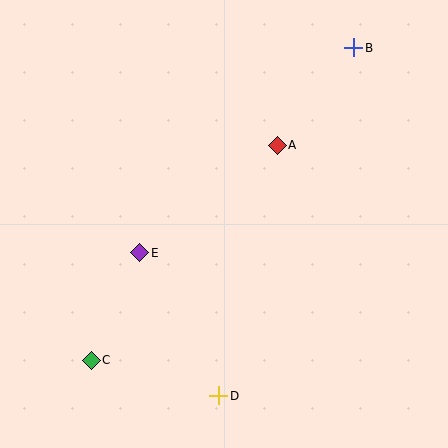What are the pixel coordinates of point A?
Point A is at (277, 145).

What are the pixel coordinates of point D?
Point D is at (219, 396).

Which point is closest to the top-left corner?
Point E is closest to the top-left corner.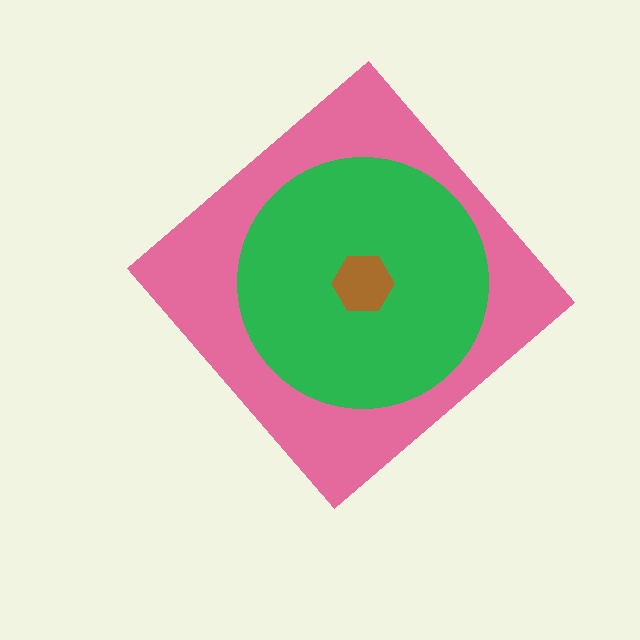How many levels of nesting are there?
3.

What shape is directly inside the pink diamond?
The green circle.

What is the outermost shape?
The pink diamond.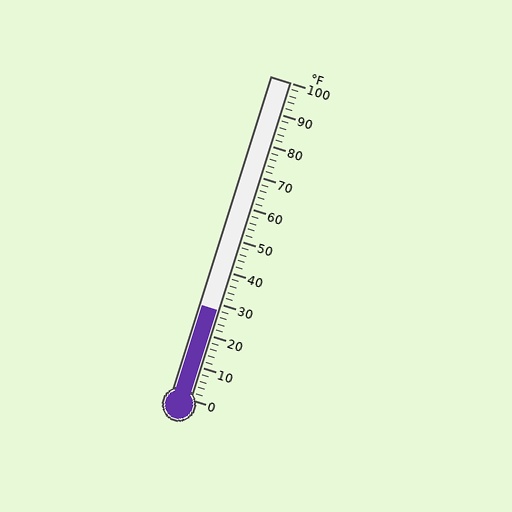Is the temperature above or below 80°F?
The temperature is below 80°F.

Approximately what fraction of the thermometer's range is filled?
The thermometer is filled to approximately 30% of its range.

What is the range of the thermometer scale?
The thermometer scale ranges from 0°F to 100°F.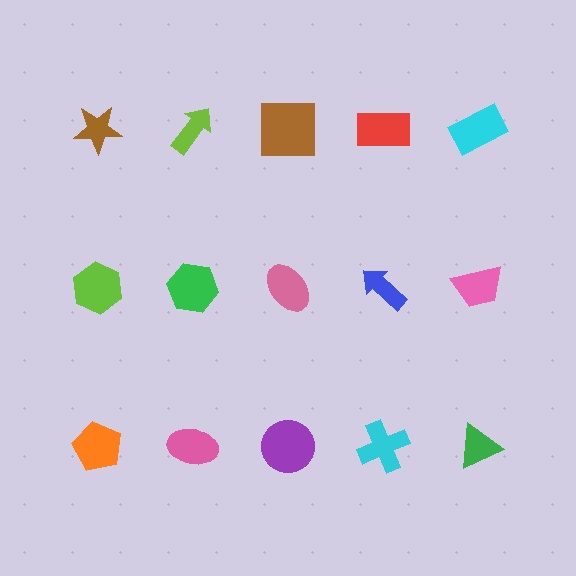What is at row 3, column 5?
A green triangle.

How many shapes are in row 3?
5 shapes.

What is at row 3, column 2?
A pink ellipse.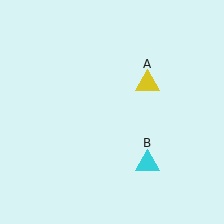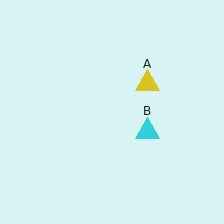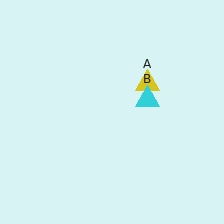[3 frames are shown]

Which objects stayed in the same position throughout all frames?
Yellow triangle (object A) remained stationary.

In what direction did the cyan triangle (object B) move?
The cyan triangle (object B) moved up.